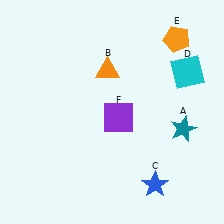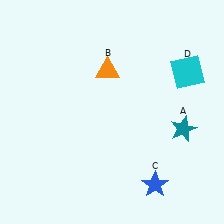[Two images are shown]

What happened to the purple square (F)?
The purple square (F) was removed in Image 2. It was in the bottom-right area of Image 1.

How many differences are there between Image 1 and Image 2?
There are 2 differences between the two images.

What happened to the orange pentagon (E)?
The orange pentagon (E) was removed in Image 2. It was in the top-right area of Image 1.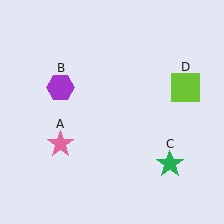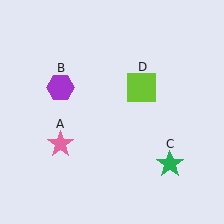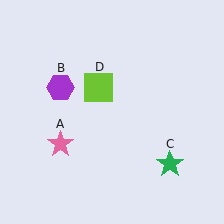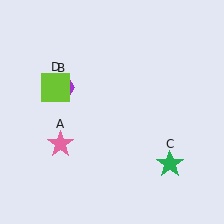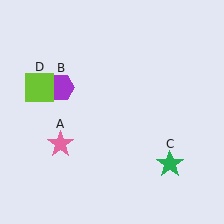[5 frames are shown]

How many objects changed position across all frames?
1 object changed position: lime square (object D).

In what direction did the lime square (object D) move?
The lime square (object D) moved left.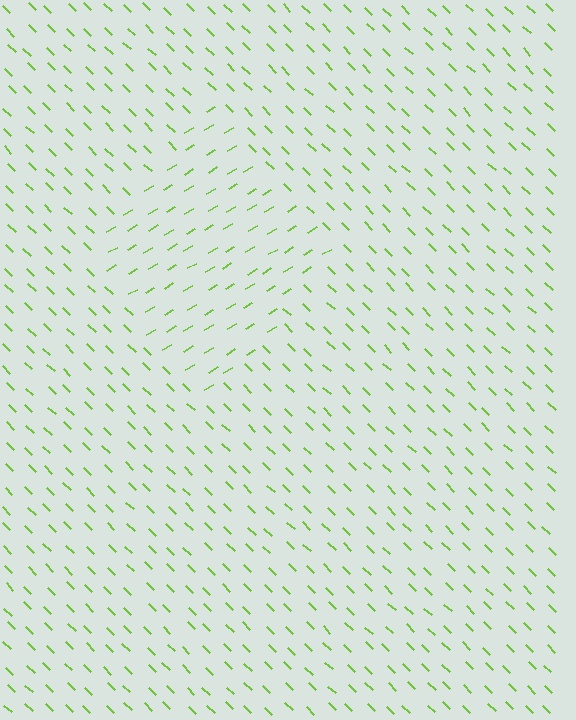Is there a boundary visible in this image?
Yes, there is a texture boundary formed by a change in line orientation.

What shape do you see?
I see a diamond.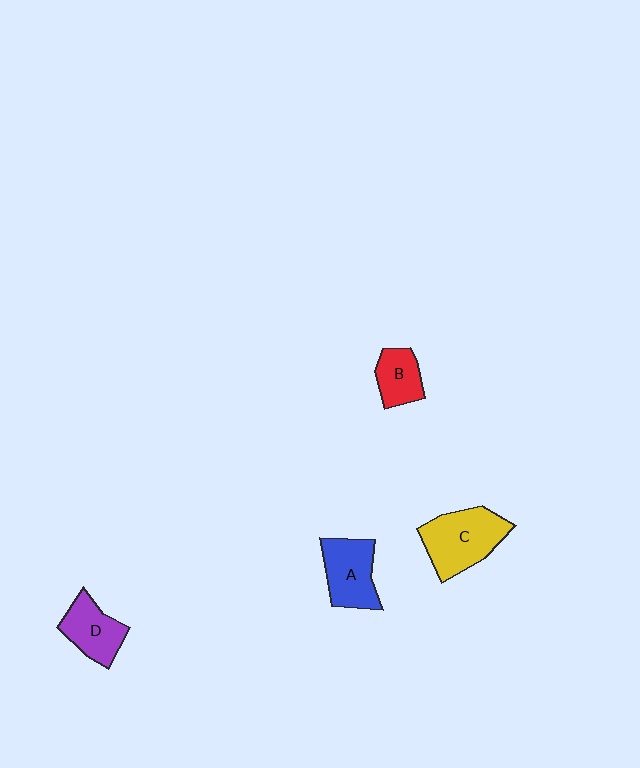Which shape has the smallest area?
Shape B (red).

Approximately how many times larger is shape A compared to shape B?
Approximately 1.5 times.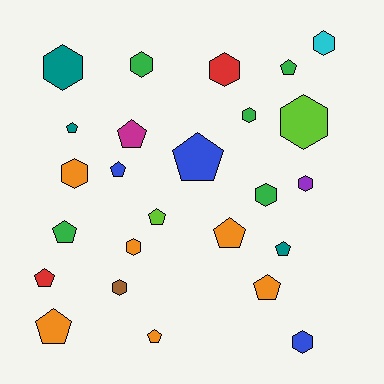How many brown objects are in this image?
There is 1 brown object.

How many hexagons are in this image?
There are 12 hexagons.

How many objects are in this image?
There are 25 objects.